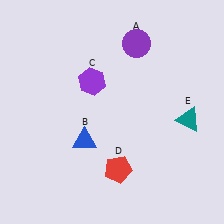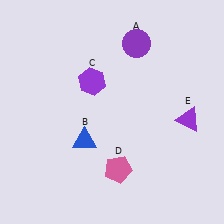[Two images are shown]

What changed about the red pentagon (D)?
In Image 1, D is red. In Image 2, it changed to pink.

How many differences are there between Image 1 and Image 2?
There are 2 differences between the two images.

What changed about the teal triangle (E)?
In Image 1, E is teal. In Image 2, it changed to purple.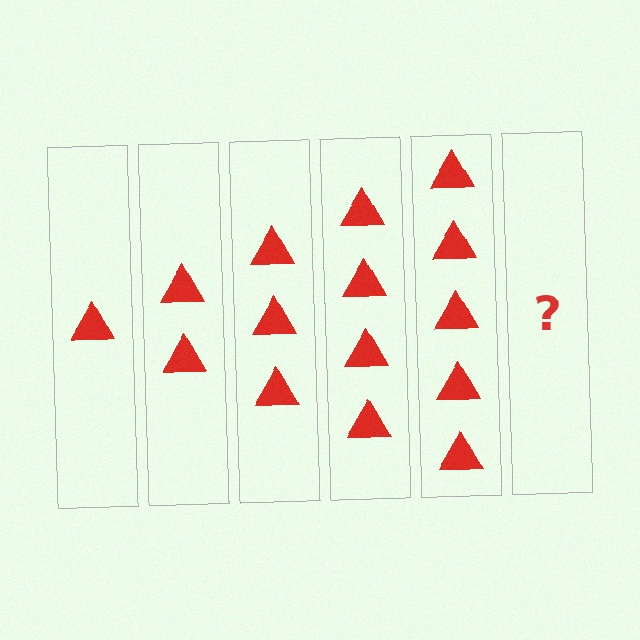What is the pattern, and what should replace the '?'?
The pattern is that each step adds one more triangle. The '?' should be 6 triangles.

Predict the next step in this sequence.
The next step is 6 triangles.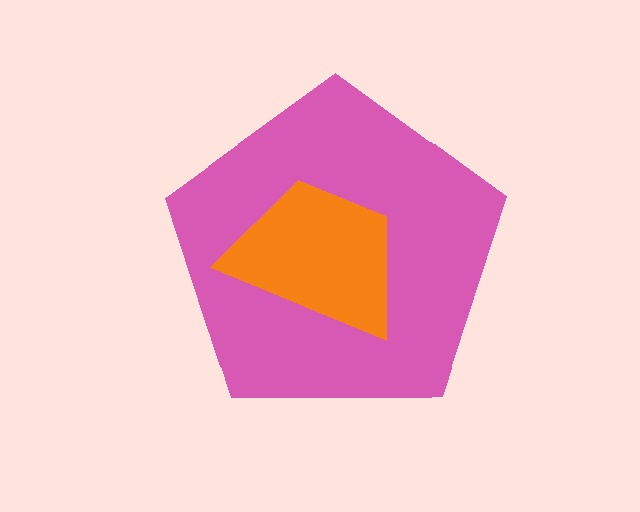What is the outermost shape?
The pink pentagon.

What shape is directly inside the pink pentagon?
The orange trapezoid.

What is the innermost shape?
The orange trapezoid.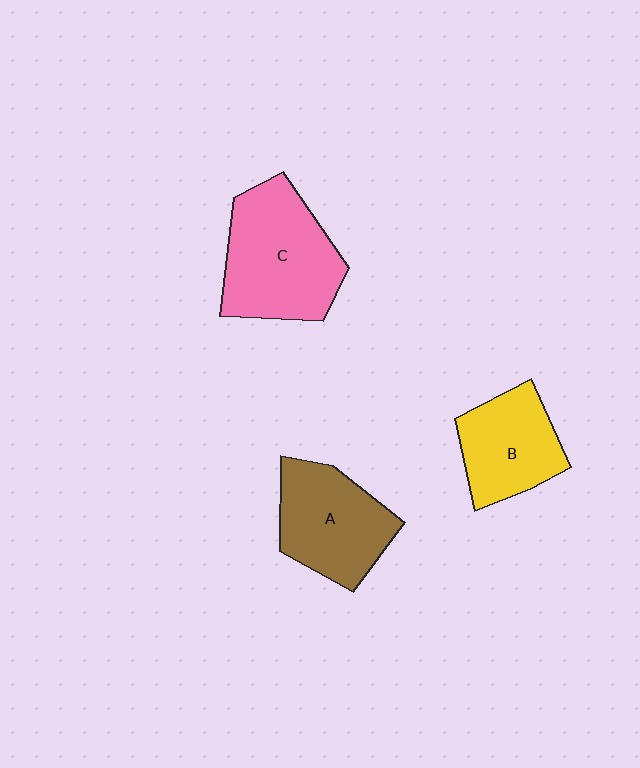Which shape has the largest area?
Shape C (pink).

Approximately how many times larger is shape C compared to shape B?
Approximately 1.4 times.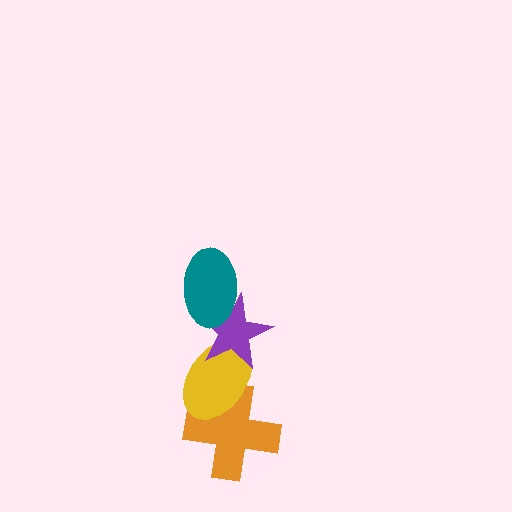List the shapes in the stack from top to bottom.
From top to bottom: the teal ellipse, the purple star, the yellow ellipse, the orange cross.